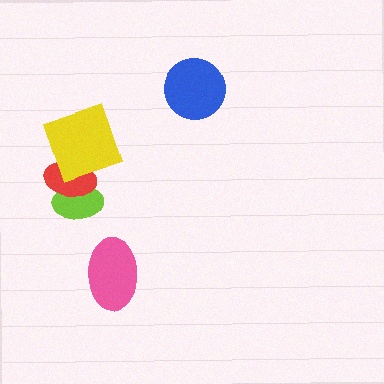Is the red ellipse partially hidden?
Yes, it is partially covered by another shape.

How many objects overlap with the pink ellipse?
0 objects overlap with the pink ellipse.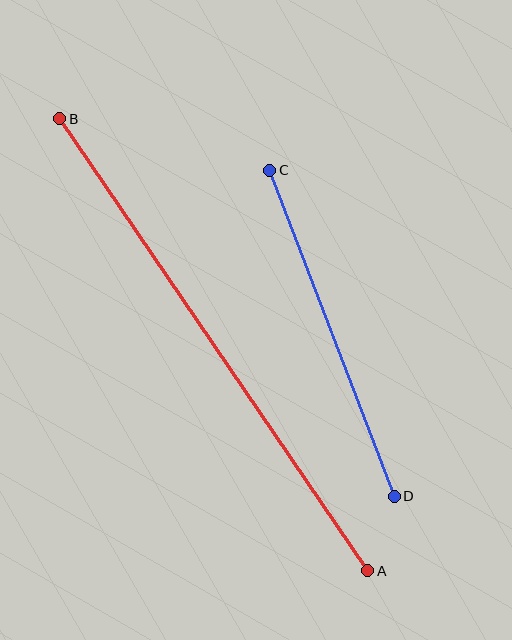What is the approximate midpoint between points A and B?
The midpoint is at approximately (214, 345) pixels.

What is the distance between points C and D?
The distance is approximately 349 pixels.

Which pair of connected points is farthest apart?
Points A and B are farthest apart.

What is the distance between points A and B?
The distance is approximately 547 pixels.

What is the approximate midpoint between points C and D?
The midpoint is at approximately (332, 333) pixels.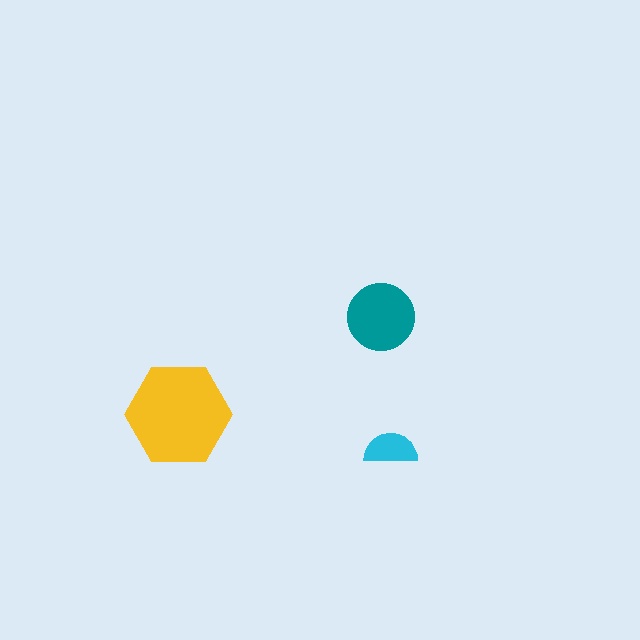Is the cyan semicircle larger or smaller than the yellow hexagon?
Smaller.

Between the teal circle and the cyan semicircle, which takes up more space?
The teal circle.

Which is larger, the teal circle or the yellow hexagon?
The yellow hexagon.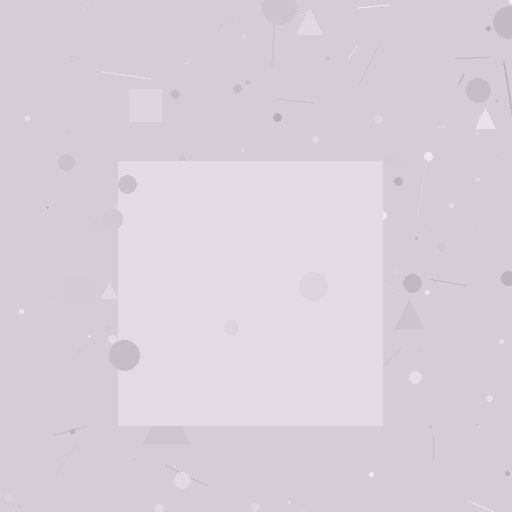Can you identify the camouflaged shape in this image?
The camouflaged shape is a square.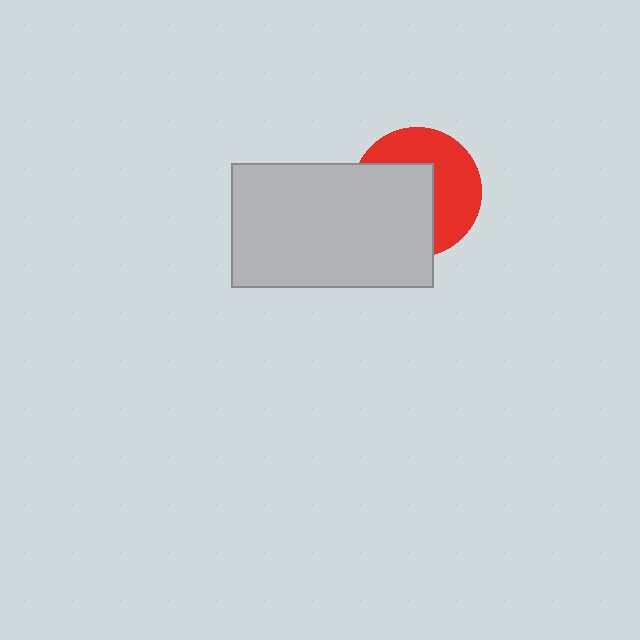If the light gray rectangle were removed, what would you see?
You would see the complete red circle.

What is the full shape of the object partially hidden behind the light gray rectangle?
The partially hidden object is a red circle.